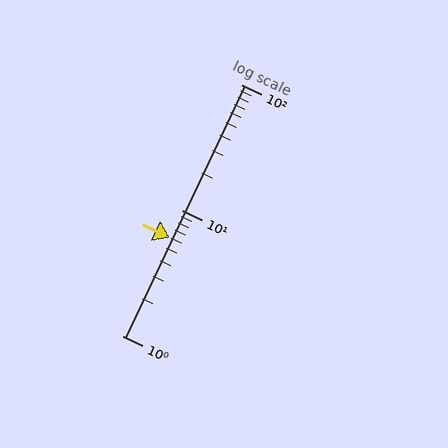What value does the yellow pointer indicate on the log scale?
The pointer indicates approximately 6.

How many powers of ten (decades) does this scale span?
The scale spans 2 decades, from 1 to 100.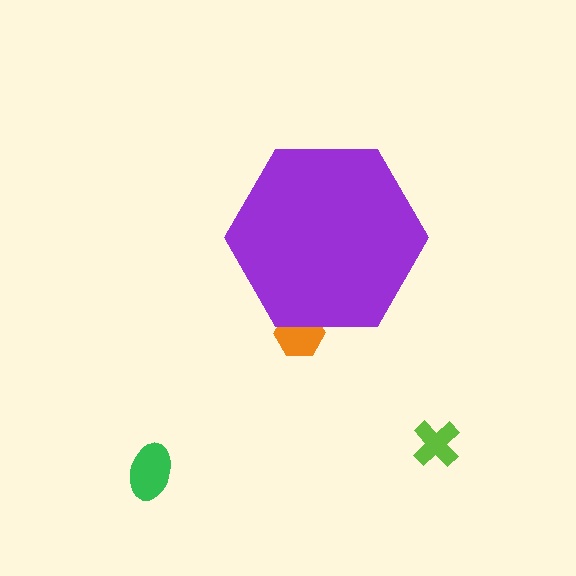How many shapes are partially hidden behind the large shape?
1 shape is partially hidden.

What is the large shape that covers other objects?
A purple hexagon.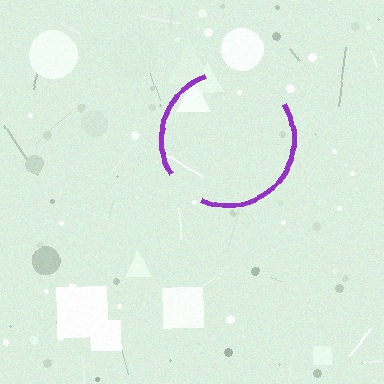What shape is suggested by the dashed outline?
The dashed outline suggests a circle.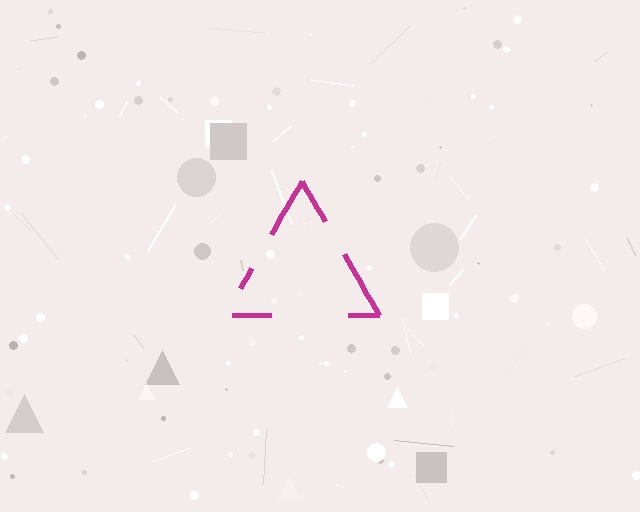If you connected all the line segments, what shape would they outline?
They would outline a triangle.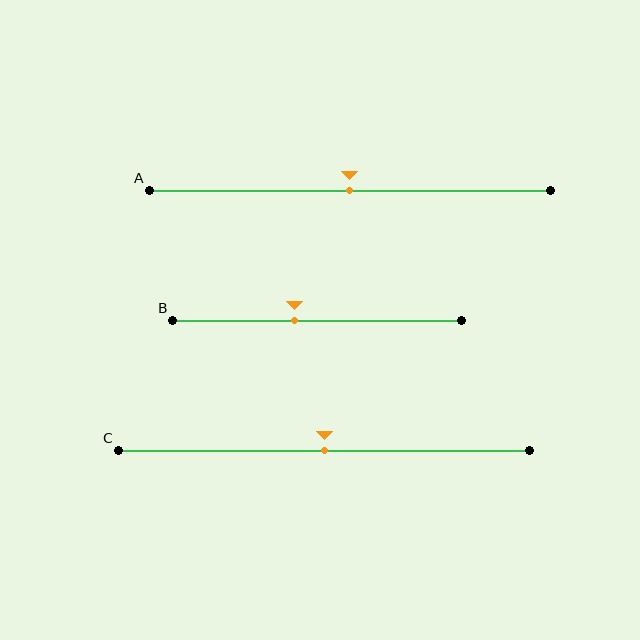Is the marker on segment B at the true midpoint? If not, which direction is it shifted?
No, the marker on segment B is shifted to the left by about 8% of the segment length.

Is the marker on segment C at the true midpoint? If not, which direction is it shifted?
Yes, the marker on segment C is at the true midpoint.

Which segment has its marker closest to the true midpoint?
Segment A has its marker closest to the true midpoint.